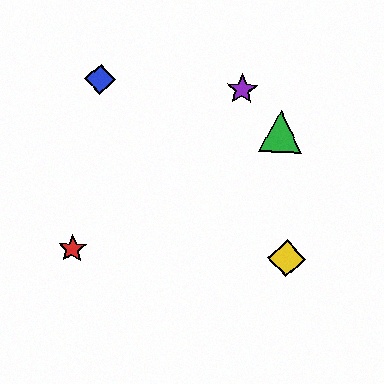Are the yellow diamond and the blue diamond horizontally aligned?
No, the yellow diamond is at y≈258 and the blue diamond is at y≈79.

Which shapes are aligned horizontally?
The red star, the yellow diamond are aligned horizontally.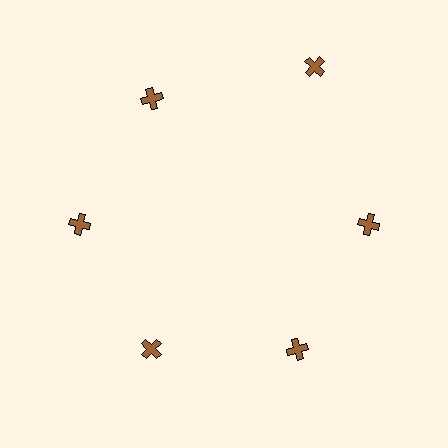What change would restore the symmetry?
The symmetry would be restored by moving it inward, back onto the ring so that all 6 crosses sit at equal angles and equal distance from the center.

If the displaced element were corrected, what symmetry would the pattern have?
It would have 6-fold rotational symmetry — the pattern would map onto itself every 60 degrees.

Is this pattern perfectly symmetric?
No. The 6 brown crosses are arranged in a ring, but one element near the 1 o'clock position is pushed outward from the center, breaking the 6-fold rotational symmetry.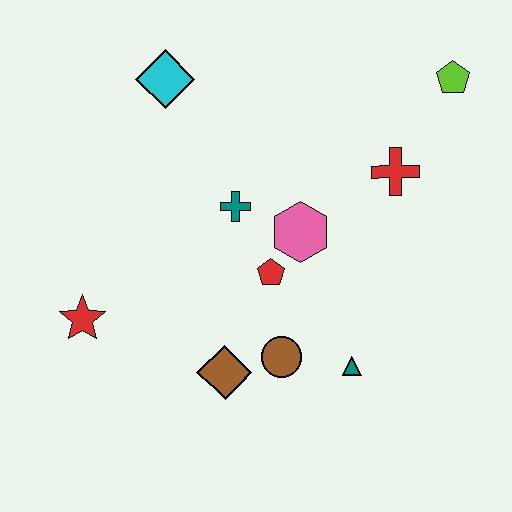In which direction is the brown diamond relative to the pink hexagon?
The brown diamond is below the pink hexagon.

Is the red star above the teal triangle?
Yes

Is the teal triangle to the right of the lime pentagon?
No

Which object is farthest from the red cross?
The red star is farthest from the red cross.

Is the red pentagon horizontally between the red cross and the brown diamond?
Yes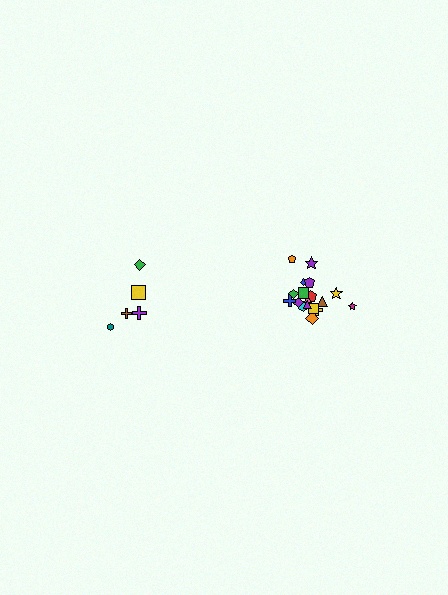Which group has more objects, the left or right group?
The right group.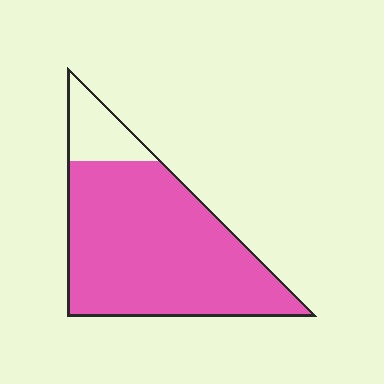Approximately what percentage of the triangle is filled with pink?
Approximately 85%.